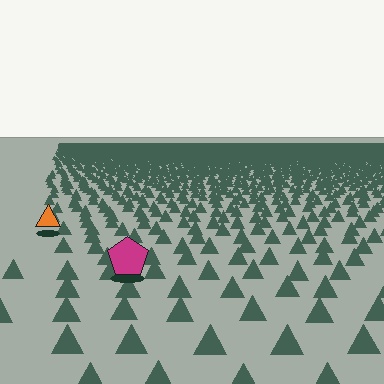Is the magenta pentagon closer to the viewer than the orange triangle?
Yes. The magenta pentagon is closer — you can tell from the texture gradient: the ground texture is coarser near it.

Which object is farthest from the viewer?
The orange triangle is farthest from the viewer. It appears smaller and the ground texture around it is denser.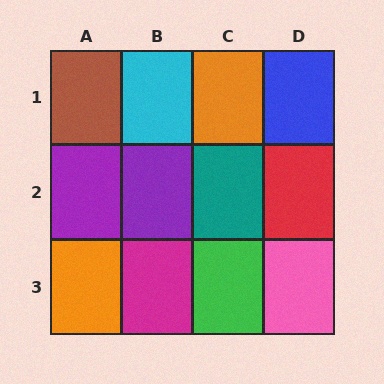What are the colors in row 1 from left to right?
Brown, cyan, orange, blue.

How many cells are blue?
1 cell is blue.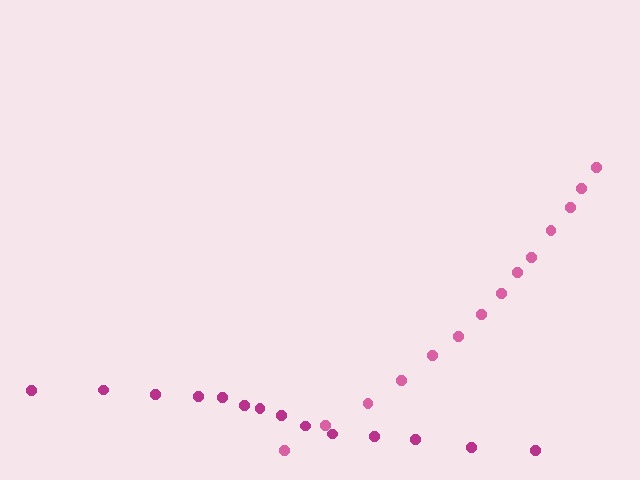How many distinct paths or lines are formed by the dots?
There are 2 distinct paths.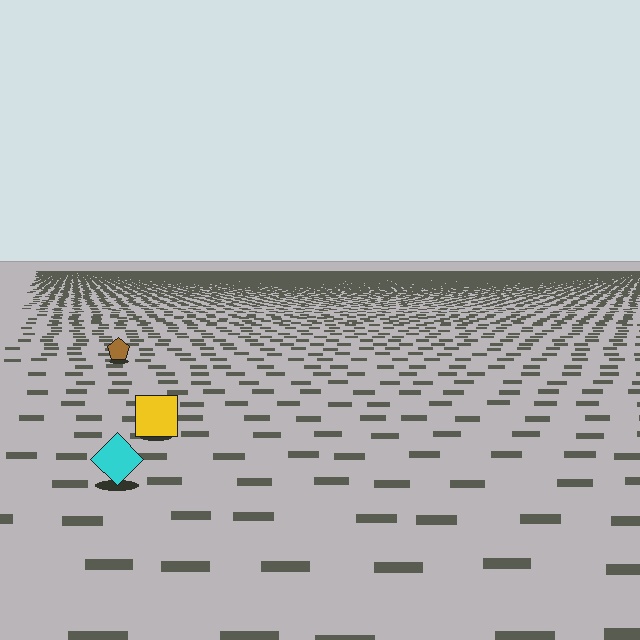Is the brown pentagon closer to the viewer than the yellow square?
No. The yellow square is closer — you can tell from the texture gradient: the ground texture is coarser near it.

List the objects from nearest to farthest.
From nearest to farthest: the cyan diamond, the yellow square, the brown pentagon.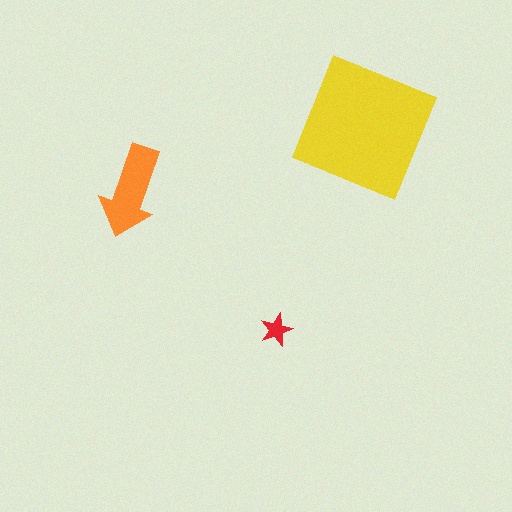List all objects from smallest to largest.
The red star, the orange arrow, the yellow square.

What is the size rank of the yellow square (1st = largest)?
1st.